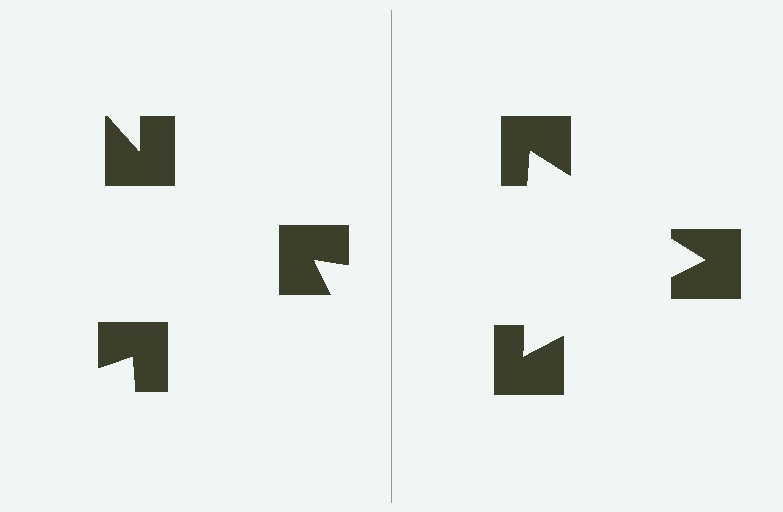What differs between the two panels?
The notched squares are positioned identically on both sides; only the wedge orientations differ. On the right they align to a triangle; on the left they are misaligned.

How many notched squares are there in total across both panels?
6 — 3 on each side.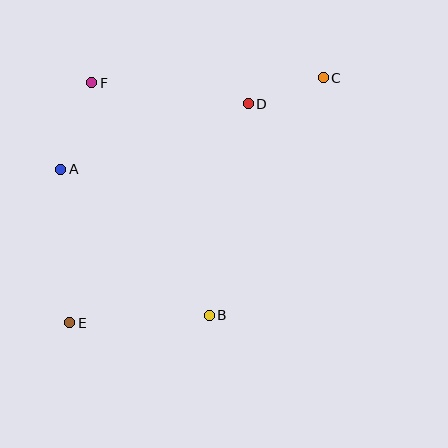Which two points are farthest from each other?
Points C and E are farthest from each other.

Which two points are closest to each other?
Points C and D are closest to each other.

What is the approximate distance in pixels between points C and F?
The distance between C and F is approximately 232 pixels.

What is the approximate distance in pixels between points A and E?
The distance between A and E is approximately 154 pixels.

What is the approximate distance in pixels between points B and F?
The distance between B and F is approximately 260 pixels.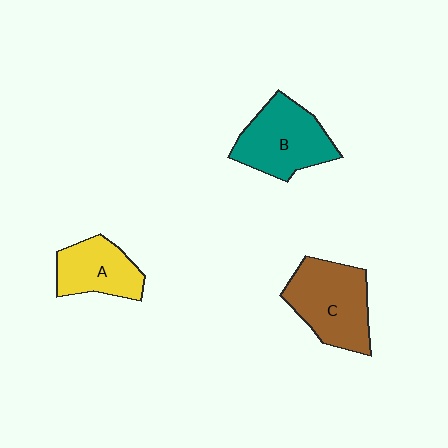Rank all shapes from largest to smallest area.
From largest to smallest: C (brown), B (teal), A (yellow).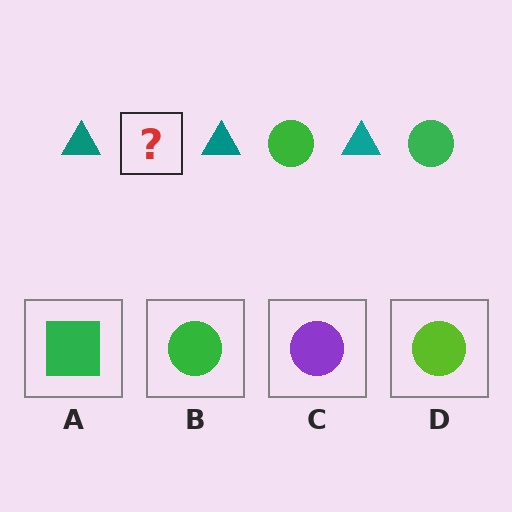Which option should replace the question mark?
Option B.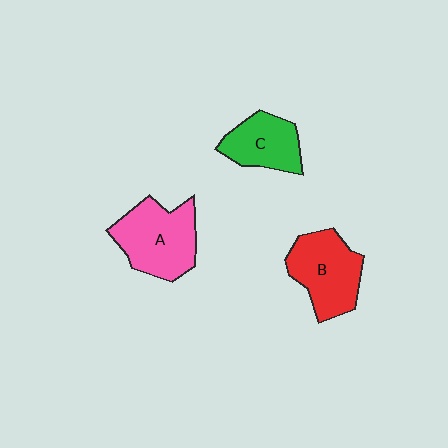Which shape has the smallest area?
Shape C (green).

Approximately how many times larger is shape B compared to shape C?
Approximately 1.3 times.